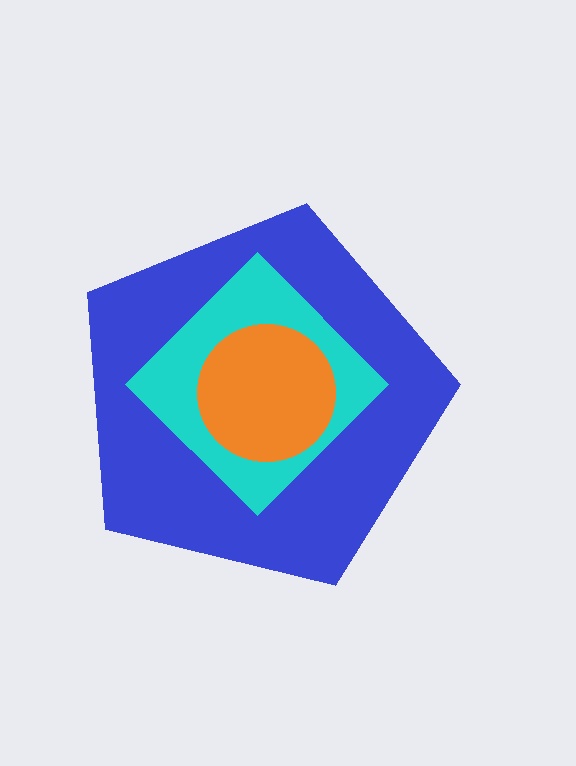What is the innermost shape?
The orange circle.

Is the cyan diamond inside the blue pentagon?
Yes.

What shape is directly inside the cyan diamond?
The orange circle.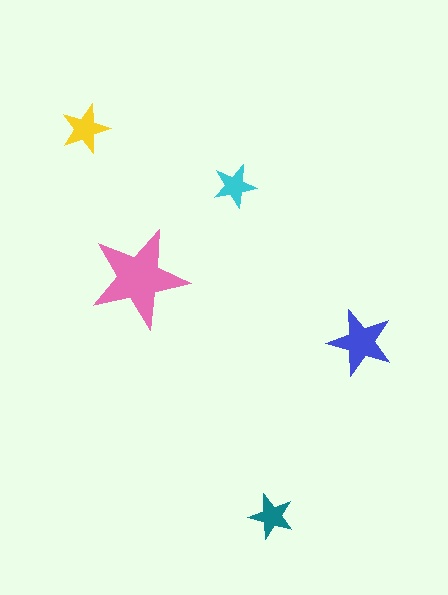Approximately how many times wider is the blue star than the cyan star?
About 1.5 times wider.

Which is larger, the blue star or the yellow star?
The blue one.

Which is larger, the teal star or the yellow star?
The yellow one.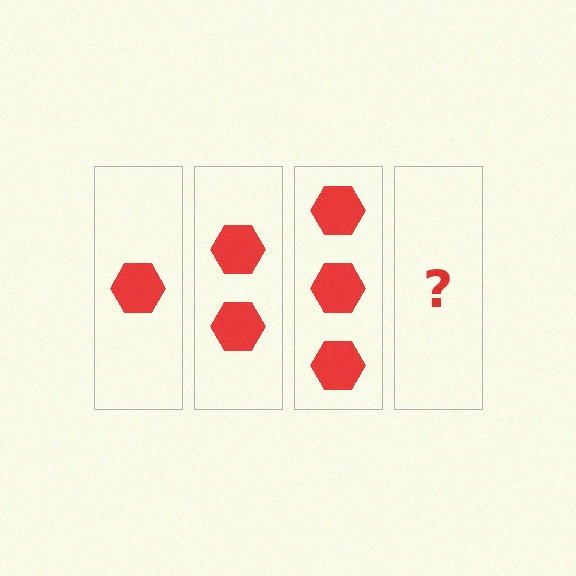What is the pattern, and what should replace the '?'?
The pattern is that each step adds one more hexagon. The '?' should be 4 hexagons.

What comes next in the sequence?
The next element should be 4 hexagons.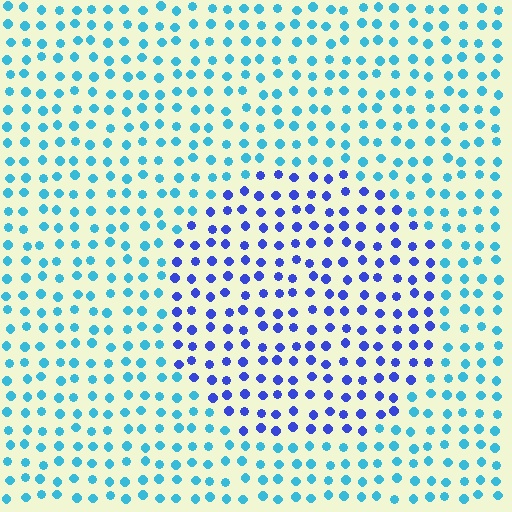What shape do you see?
I see a circle.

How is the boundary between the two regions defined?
The boundary is defined purely by a slight shift in hue (about 44 degrees). Spacing, size, and orientation are identical on both sides.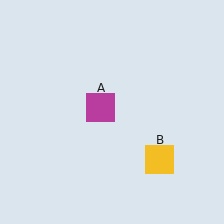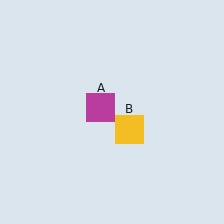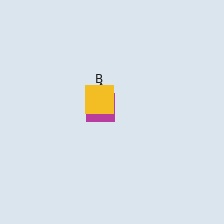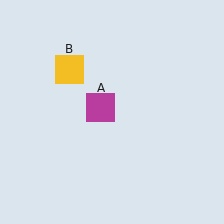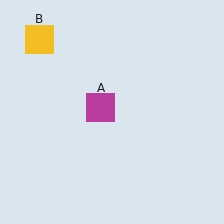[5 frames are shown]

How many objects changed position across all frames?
1 object changed position: yellow square (object B).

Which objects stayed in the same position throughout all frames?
Magenta square (object A) remained stationary.